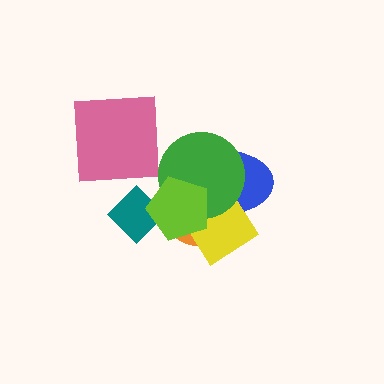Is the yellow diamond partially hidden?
Yes, it is partially covered by another shape.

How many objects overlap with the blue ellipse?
4 objects overlap with the blue ellipse.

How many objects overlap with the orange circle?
4 objects overlap with the orange circle.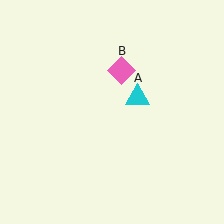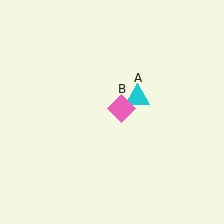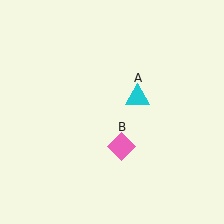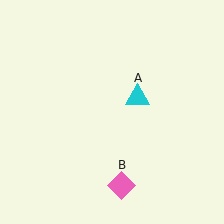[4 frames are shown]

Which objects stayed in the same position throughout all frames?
Cyan triangle (object A) remained stationary.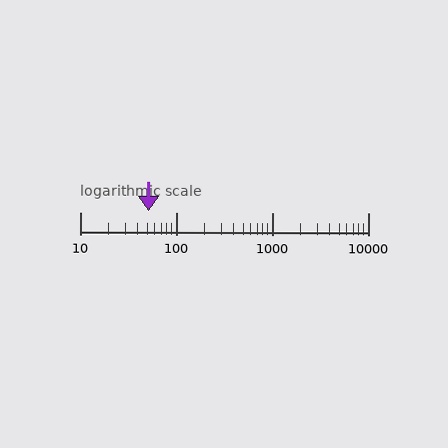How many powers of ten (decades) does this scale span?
The scale spans 3 decades, from 10 to 10000.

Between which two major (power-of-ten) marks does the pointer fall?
The pointer is between 10 and 100.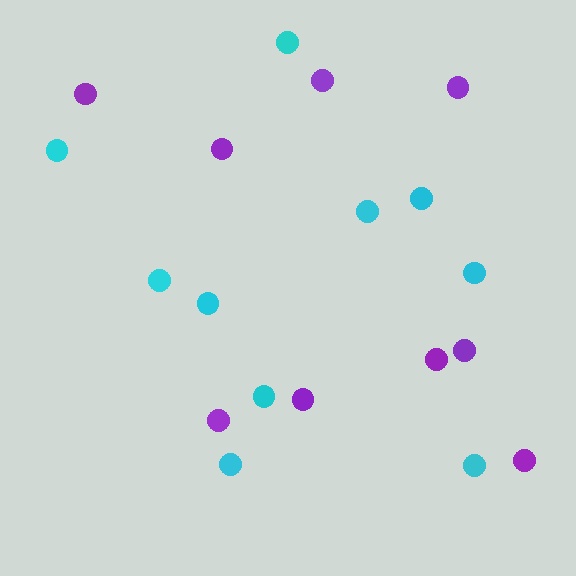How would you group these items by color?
There are 2 groups: one group of purple circles (9) and one group of cyan circles (10).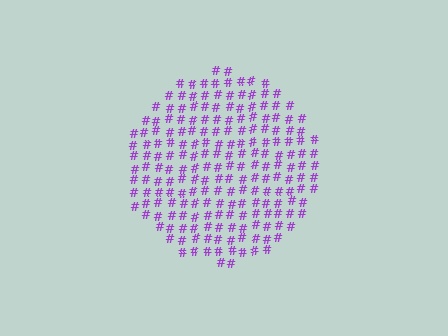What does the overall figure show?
The overall figure shows a circle.